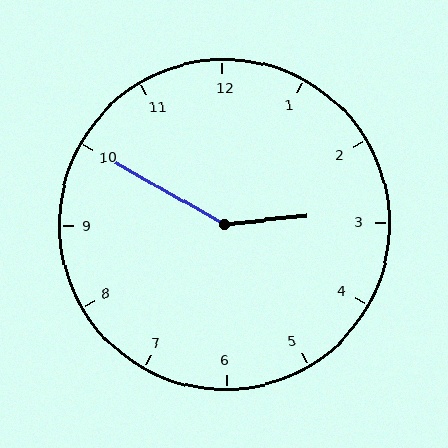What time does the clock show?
2:50.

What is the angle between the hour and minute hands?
Approximately 145 degrees.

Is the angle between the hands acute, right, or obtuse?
It is obtuse.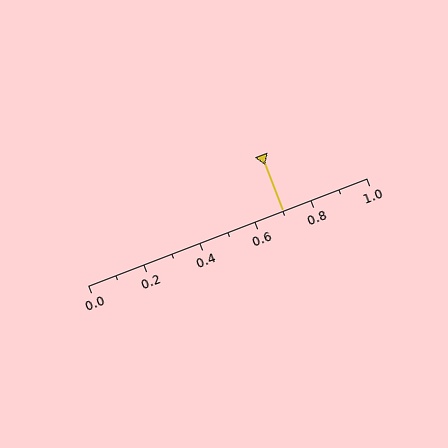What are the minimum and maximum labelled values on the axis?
The axis runs from 0.0 to 1.0.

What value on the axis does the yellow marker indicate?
The marker indicates approximately 0.7.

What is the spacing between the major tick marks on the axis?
The major ticks are spaced 0.2 apart.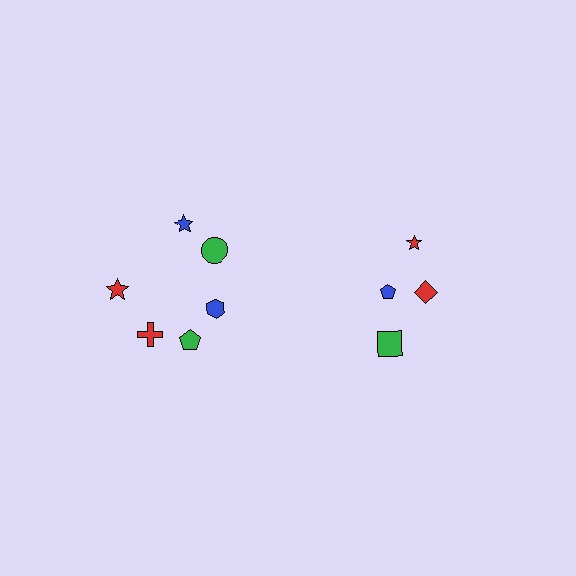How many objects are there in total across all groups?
There are 10 objects.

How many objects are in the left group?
There are 6 objects.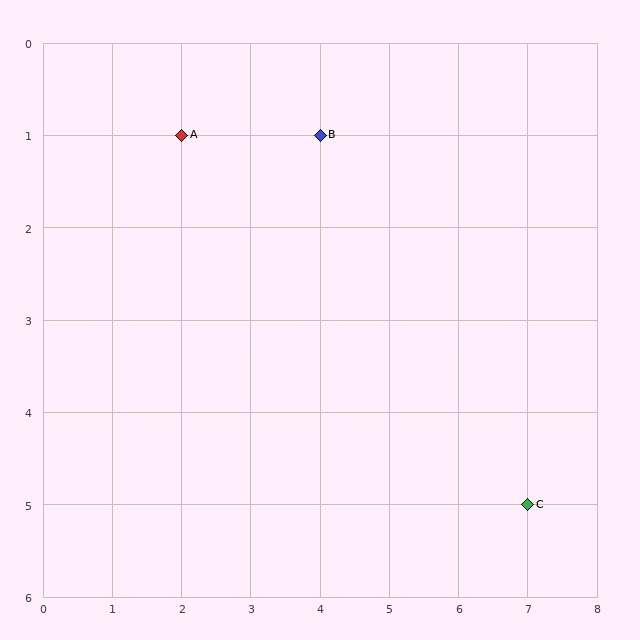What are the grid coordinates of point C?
Point C is at grid coordinates (7, 5).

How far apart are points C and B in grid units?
Points C and B are 3 columns and 4 rows apart (about 5.0 grid units diagonally).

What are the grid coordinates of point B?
Point B is at grid coordinates (4, 1).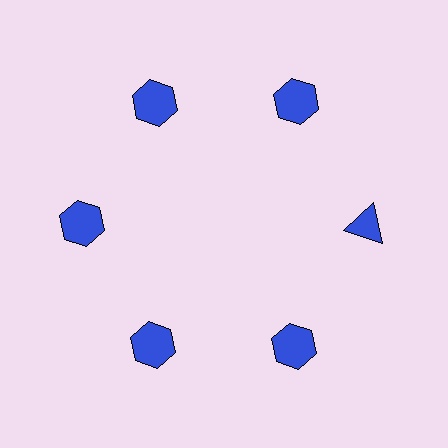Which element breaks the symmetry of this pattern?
The blue triangle at roughly the 3 o'clock position breaks the symmetry. All other shapes are blue hexagons.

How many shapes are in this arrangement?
There are 6 shapes arranged in a ring pattern.